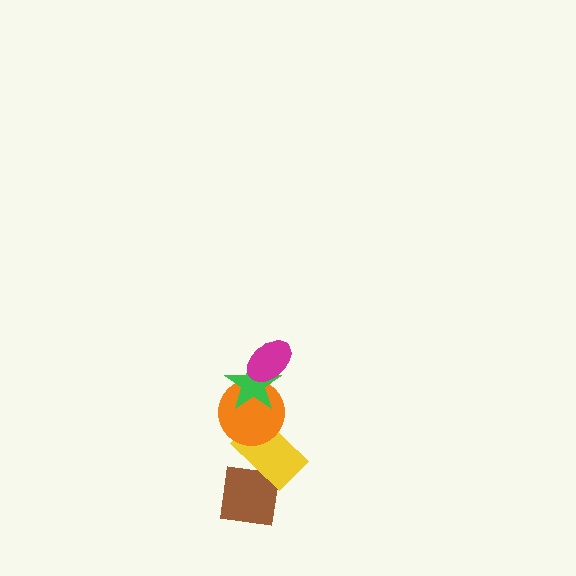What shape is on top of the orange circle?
The green star is on top of the orange circle.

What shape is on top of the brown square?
The yellow rectangle is on top of the brown square.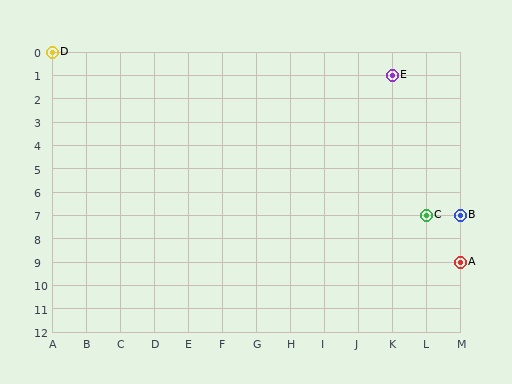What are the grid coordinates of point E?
Point E is at grid coordinates (K, 1).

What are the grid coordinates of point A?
Point A is at grid coordinates (M, 9).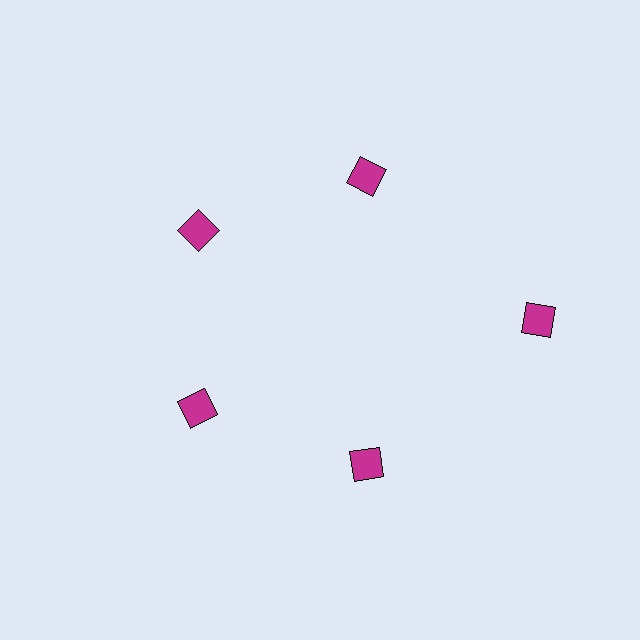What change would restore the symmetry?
The symmetry would be restored by moving it inward, back onto the ring so that all 5 diamonds sit at equal angles and equal distance from the center.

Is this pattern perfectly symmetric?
No. The 5 magenta diamonds are arranged in a ring, but one element near the 3 o'clock position is pushed outward from the center, breaking the 5-fold rotational symmetry.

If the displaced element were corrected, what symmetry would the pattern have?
It would have 5-fold rotational symmetry — the pattern would map onto itself every 72 degrees.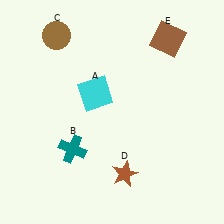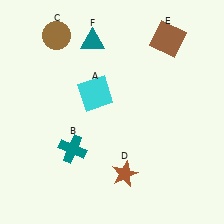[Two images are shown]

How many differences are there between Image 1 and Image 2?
There is 1 difference between the two images.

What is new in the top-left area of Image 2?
A teal triangle (F) was added in the top-left area of Image 2.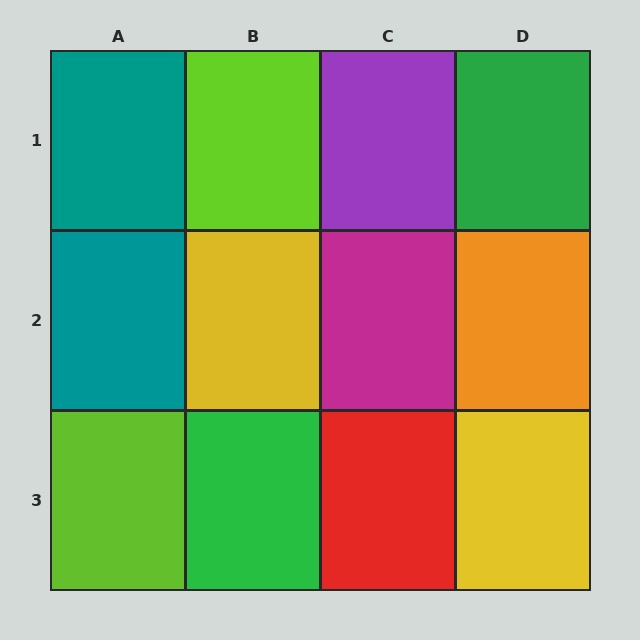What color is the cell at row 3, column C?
Red.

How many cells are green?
2 cells are green.